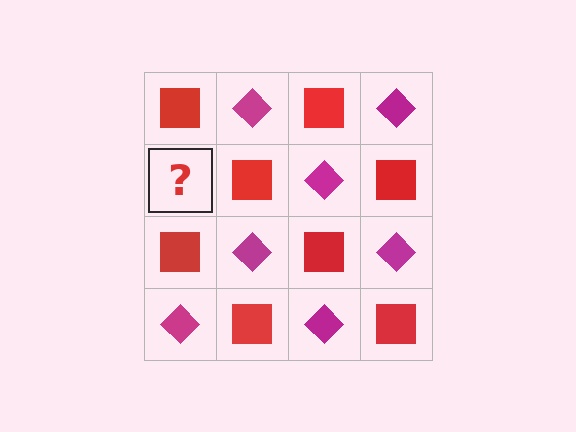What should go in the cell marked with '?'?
The missing cell should contain a magenta diamond.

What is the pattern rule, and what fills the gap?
The rule is that it alternates red square and magenta diamond in a checkerboard pattern. The gap should be filled with a magenta diamond.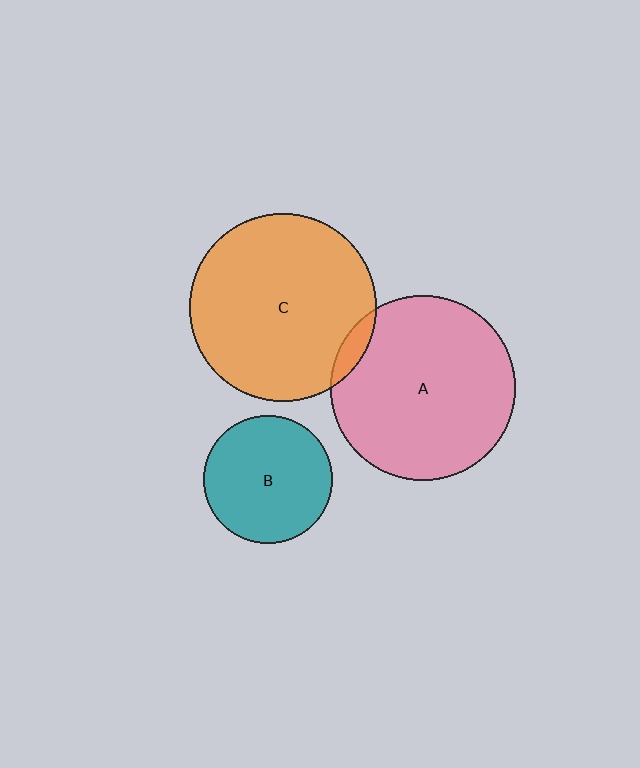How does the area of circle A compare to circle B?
Approximately 2.1 times.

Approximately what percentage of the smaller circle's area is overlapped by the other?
Approximately 5%.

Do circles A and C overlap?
Yes.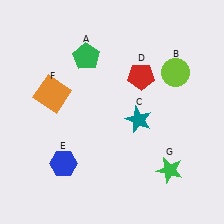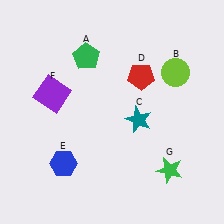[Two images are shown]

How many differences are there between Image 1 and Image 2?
There is 1 difference between the two images.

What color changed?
The square (F) changed from orange in Image 1 to purple in Image 2.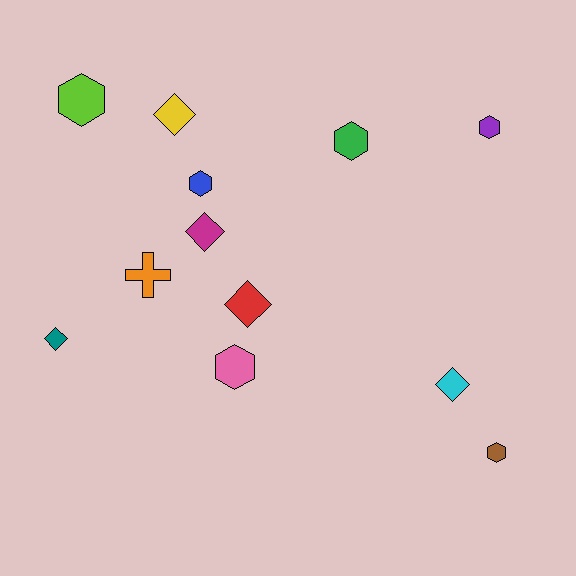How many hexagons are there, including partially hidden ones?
There are 6 hexagons.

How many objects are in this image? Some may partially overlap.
There are 12 objects.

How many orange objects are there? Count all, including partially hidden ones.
There is 1 orange object.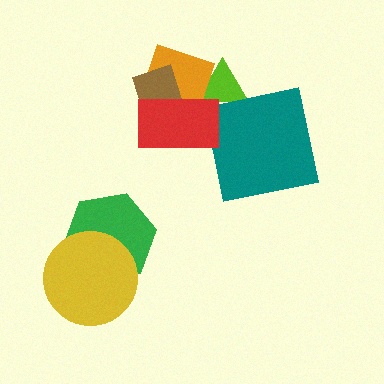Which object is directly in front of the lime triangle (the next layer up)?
The teal square is directly in front of the lime triangle.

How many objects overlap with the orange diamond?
3 objects overlap with the orange diamond.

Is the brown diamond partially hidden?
Yes, it is partially covered by another shape.